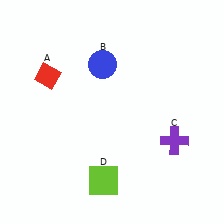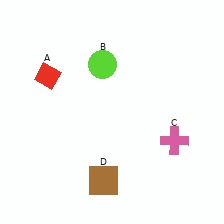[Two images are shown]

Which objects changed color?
B changed from blue to lime. C changed from purple to pink. D changed from lime to brown.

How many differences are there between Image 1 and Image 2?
There are 3 differences between the two images.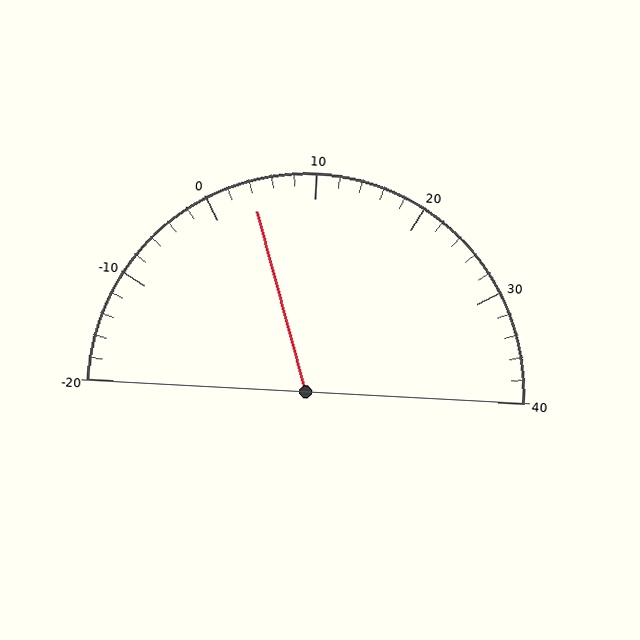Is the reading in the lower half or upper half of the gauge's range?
The reading is in the lower half of the range (-20 to 40).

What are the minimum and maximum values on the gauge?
The gauge ranges from -20 to 40.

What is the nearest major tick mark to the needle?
The nearest major tick mark is 0.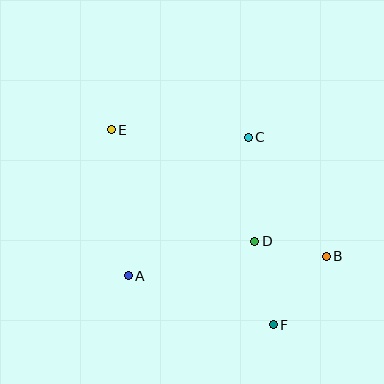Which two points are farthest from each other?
Points E and F are farthest from each other.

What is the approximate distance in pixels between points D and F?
The distance between D and F is approximately 86 pixels.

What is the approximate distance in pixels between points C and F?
The distance between C and F is approximately 190 pixels.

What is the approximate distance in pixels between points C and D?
The distance between C and D is approximately 105 pixels.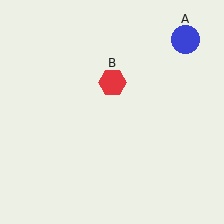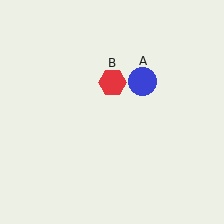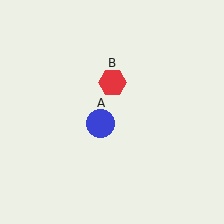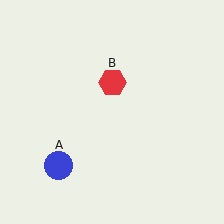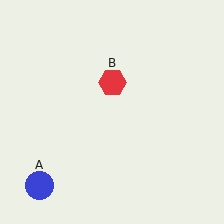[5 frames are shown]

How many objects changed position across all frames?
1 object changed position: blue circle (object A).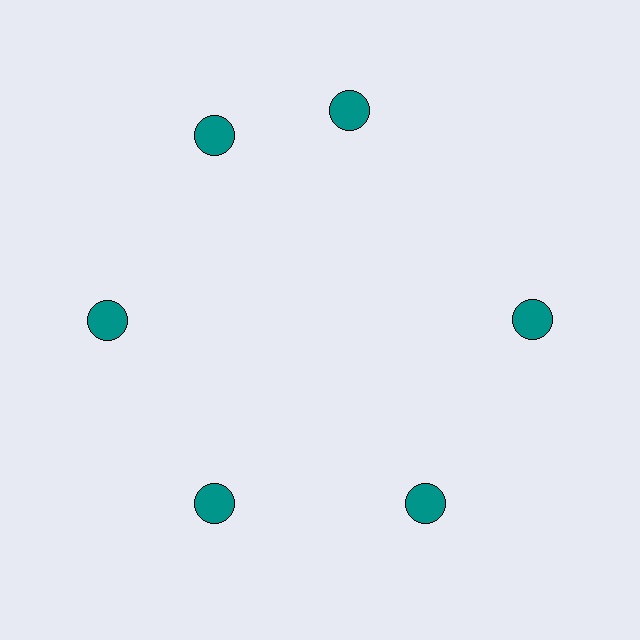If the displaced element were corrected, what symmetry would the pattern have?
It would have 6-fold rotational symmetry — the pattern would map onto itself every 60 degrees.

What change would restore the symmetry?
The symmetry would be restored by rotating it back into even spacing with its neighbors so that all 6 circles sit at equal angles and equal distance from the center.